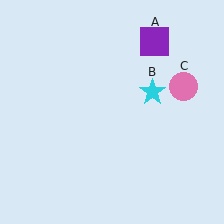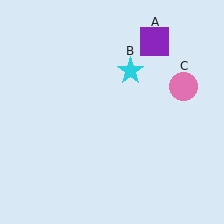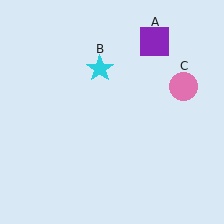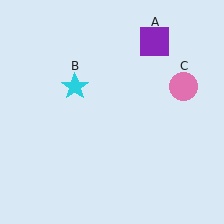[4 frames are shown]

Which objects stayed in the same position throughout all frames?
Purple square (object A) and pink circle (object C) remained stationary.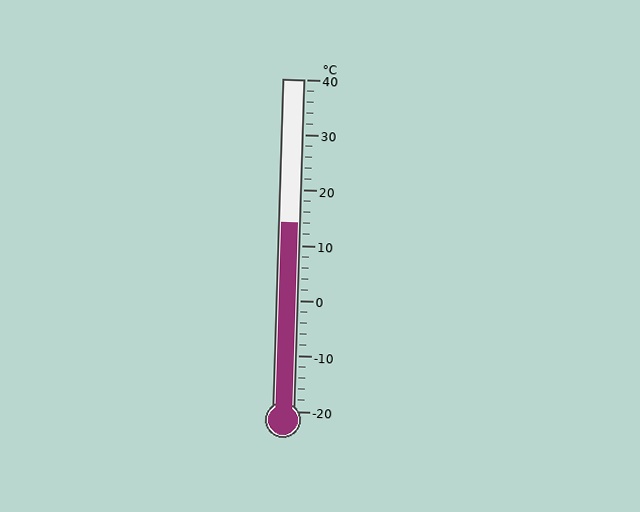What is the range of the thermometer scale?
The thermometer scale ranges from -20°C to 40°C.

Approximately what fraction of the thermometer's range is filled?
The thermometer is filled to approximately 55% of its range.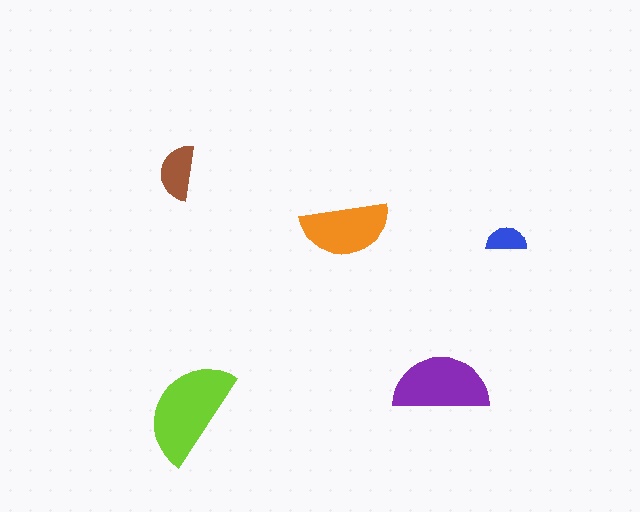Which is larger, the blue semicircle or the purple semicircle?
The purple one.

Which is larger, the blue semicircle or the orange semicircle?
The orange one.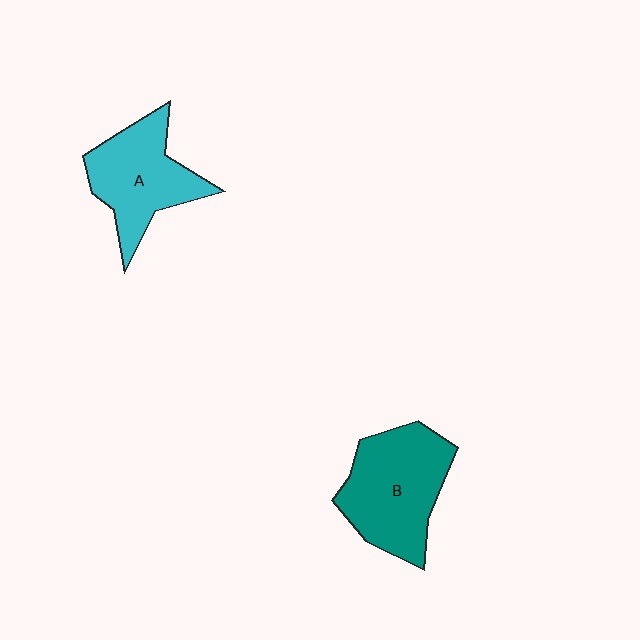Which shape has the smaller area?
Shape A (cyan).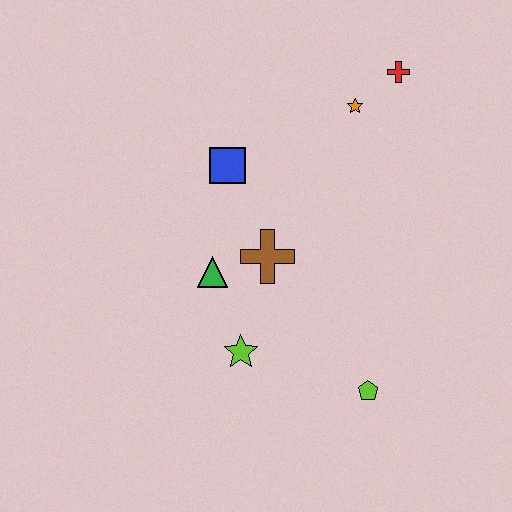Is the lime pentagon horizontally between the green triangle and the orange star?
No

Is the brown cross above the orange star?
No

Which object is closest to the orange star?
The red cross is closest to the orange star.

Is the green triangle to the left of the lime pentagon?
Yes